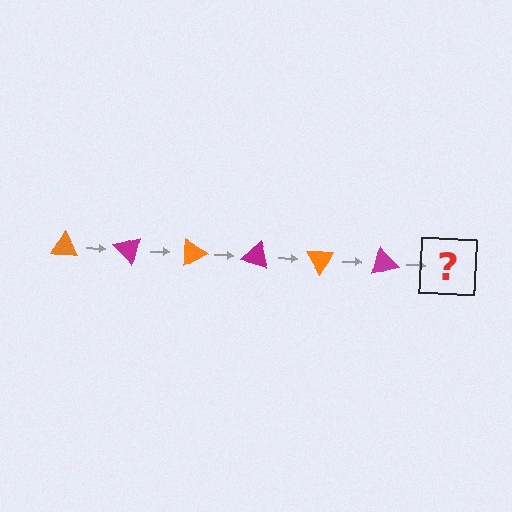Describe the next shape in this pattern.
It should be an orange triangle, rotated 270 degrees from the start.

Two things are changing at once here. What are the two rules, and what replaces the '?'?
The two rules are that it rotates 45 degrees each step and the color cycles through orange and magenta. The '?' should be an orange triangle, rotated 270 degrees from the start.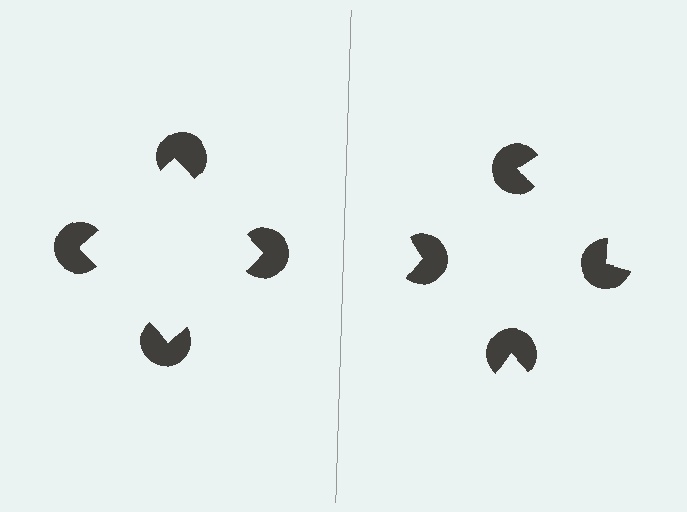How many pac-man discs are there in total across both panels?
8 — 4 on each side.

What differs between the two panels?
The pac-man discs are positioned identically on both sides; only the wedge orientations differ. On the left they align to a square; on the right they are misaligned.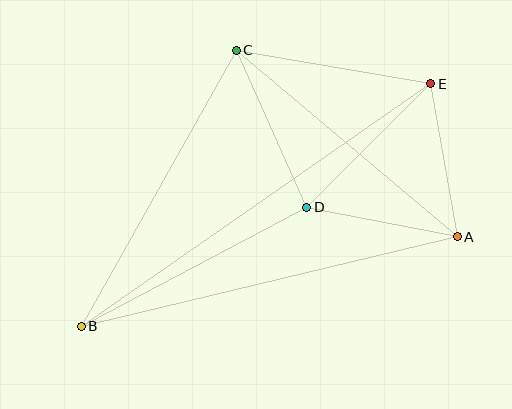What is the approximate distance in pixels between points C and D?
The distance between C and D is approximately 172 pixels.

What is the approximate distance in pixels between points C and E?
The distance between C and E is approximately 197 pixels.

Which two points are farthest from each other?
Points B and E are farthest from each other.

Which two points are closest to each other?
Points A and D are closest to each other.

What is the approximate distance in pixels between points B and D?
The distance between B and D is approximately 255 pixels.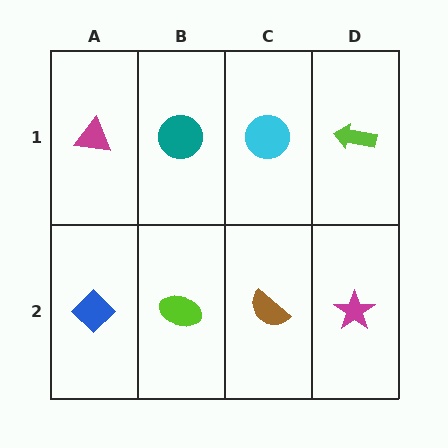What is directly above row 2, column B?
A teal circle.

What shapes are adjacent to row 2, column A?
A magenta triangle (row 1, column A), a lime ellipse (row 2, column B).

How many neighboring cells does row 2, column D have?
2.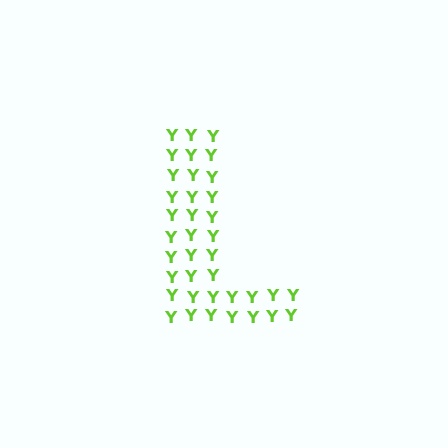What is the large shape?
The large shape is the letter L.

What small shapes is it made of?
It is made of small letter Y's.